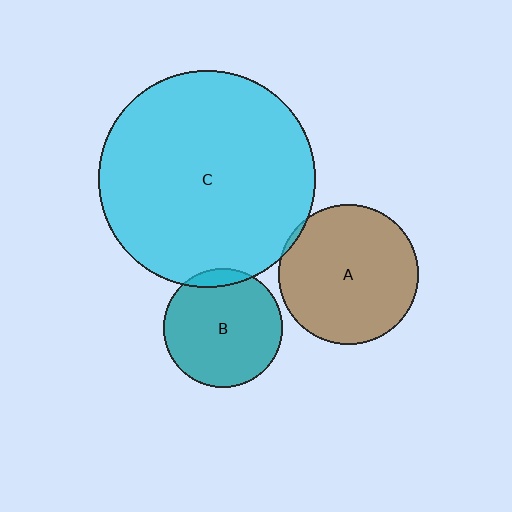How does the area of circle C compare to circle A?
Approximately 2.4 times.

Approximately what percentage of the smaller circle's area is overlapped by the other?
Approximately 5%.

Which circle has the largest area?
Circle C (cyan).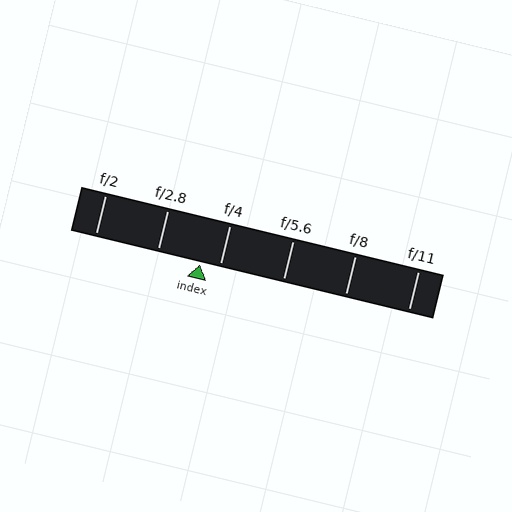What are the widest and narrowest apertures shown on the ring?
The widest aperture shown is f/2 and the narrowest is f/11.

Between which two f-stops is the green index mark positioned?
The index mark is between f/2.8 and f/4.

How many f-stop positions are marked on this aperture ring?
There are 6 f-stop positions marked.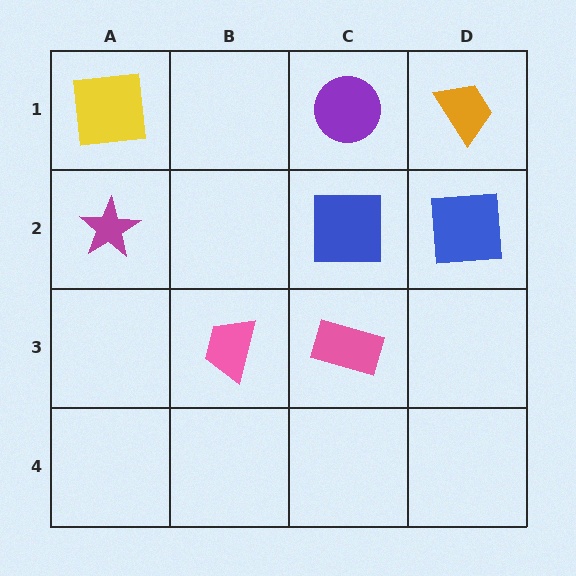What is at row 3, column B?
A pink trapezoid.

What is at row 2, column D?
A blue square.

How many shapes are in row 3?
2 shapes.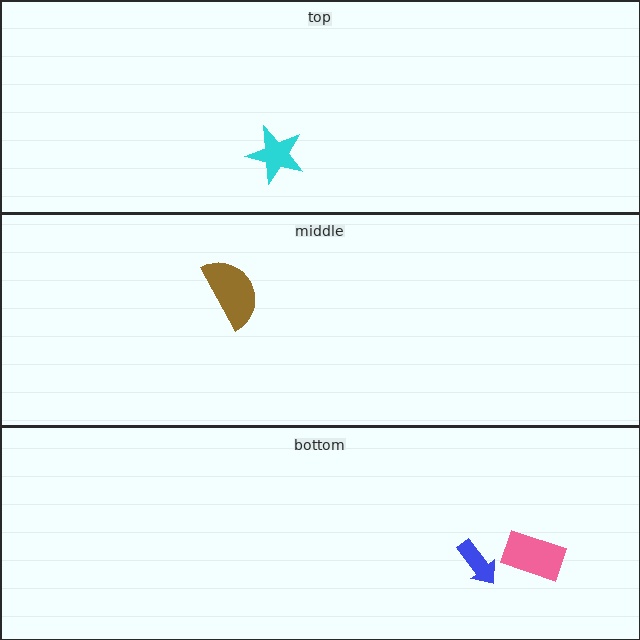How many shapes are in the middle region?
1.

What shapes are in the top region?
The cyan star.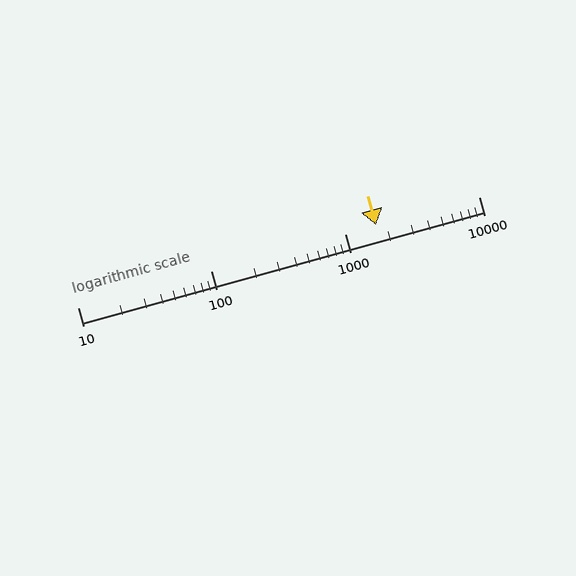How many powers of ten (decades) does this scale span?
The scale spans 3 decades, from 10 to 10000.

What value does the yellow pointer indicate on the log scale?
The pointer indicates approximately 1700.